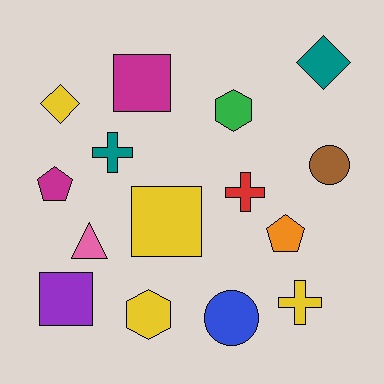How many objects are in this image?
There are 15 objects.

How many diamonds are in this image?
There are 2 diamonds.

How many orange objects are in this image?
There is 1 orange object.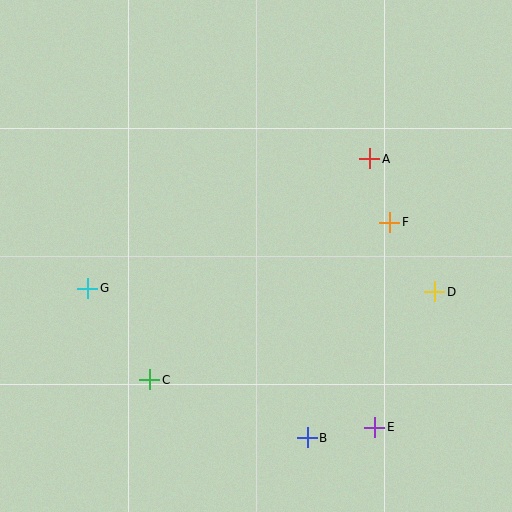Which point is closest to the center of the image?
Point F at (390, 222) is closest to the center.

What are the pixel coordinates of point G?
Point G is at (88, 288).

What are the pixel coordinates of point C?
Point C is at (150, 380).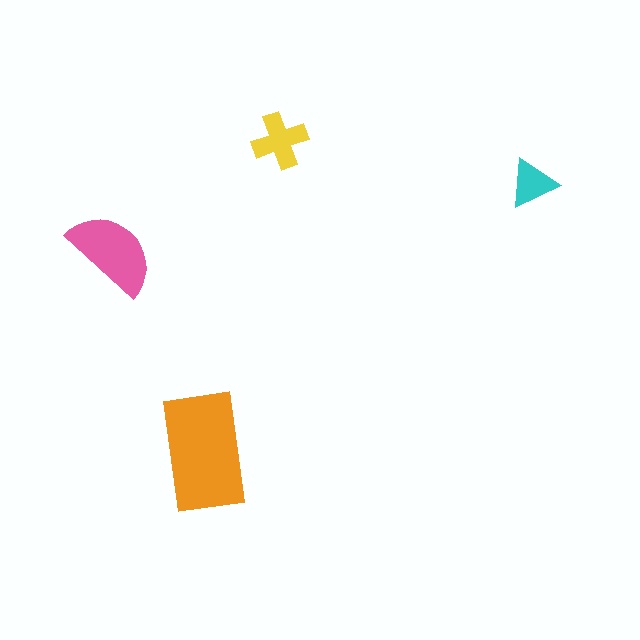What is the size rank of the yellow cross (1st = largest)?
3rd.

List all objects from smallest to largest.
The cyan triangle, the yellow cross, the pink semicircle, the orange rectangle.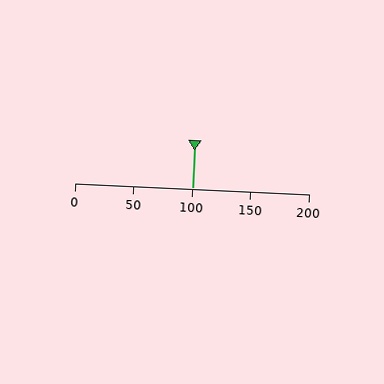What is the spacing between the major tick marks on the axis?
The major ticks are spaced 50 apart.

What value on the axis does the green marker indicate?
The marker indicates approximately 100.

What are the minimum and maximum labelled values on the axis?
The axis runs from 0 to 200.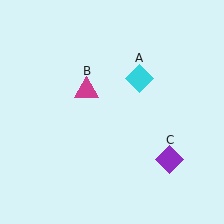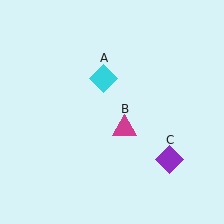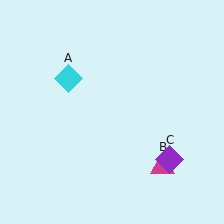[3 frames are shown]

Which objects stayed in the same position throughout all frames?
Purple diamond (object C) remained stationary.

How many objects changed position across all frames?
2 objects changed position: cyan diamond (object A), magenta triangle (object B).